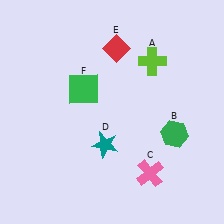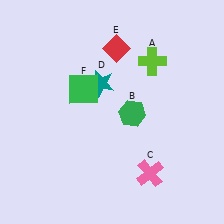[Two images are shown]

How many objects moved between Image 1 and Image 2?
2 objects moved between the two images.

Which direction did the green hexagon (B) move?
The green hexagon (B) moved left.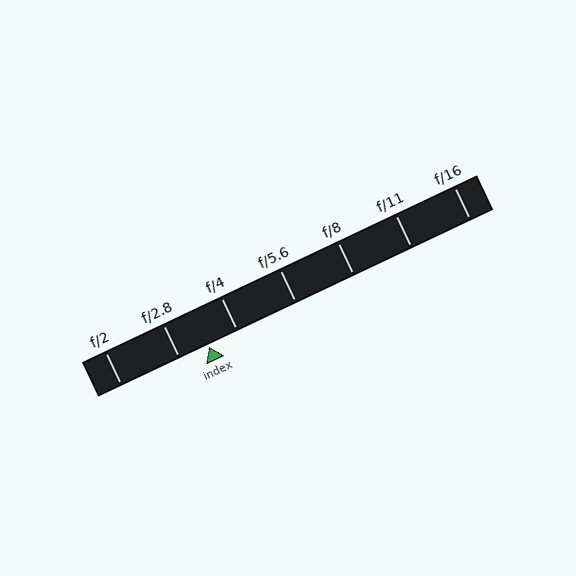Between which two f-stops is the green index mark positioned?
The index mark is between f/2.8 and f/4.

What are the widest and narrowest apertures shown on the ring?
The widest aperture shown is f/2 and the narrowest is f/16.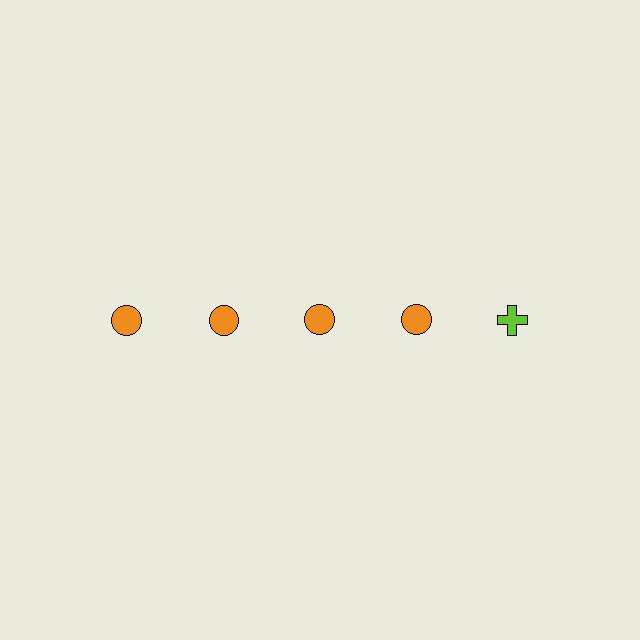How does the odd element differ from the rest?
It differs in both color (lime instead of orange) and shape (cross instead of circle).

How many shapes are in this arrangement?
There are 5 shapes arranged in a grid pattern.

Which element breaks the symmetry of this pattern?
The lime cross in the top row, rightmost column breaks the symmetry. All other shapes are orange circles.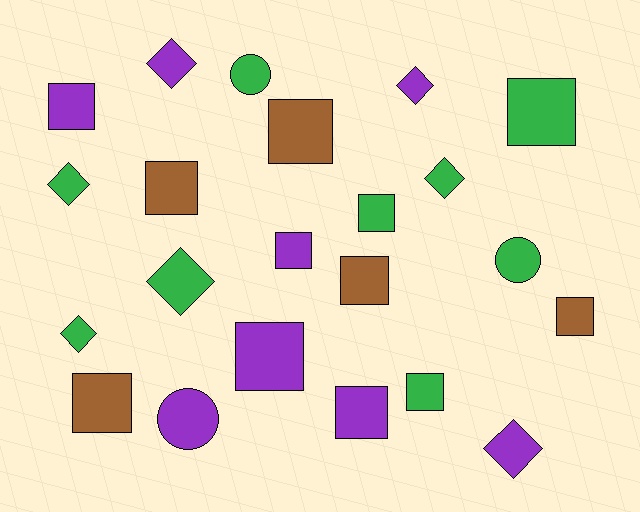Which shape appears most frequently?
Square, with 12 objects.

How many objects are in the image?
There are 22 objects.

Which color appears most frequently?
Green, with 9 objects.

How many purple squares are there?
There are 4 purple squares.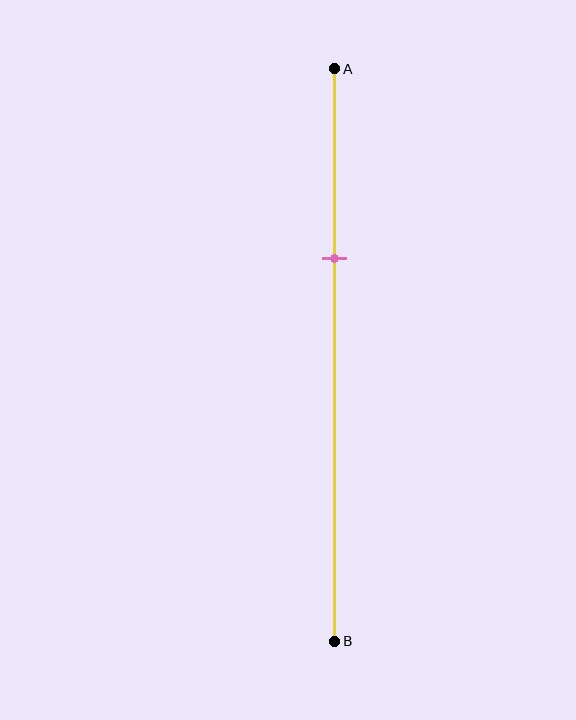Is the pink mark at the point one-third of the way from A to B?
Yes, the mark is approximately at the one-third point.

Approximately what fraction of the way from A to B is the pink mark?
The pink mark is approximately 35% of the way from A to B.